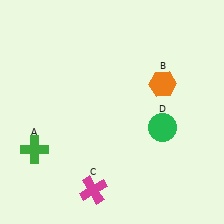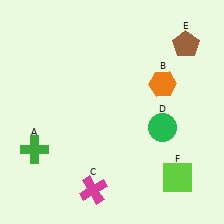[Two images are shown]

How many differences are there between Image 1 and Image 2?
There are 2 differences between the two images.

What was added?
A brown pentagon (E), a lime square (F) were added in Image 2.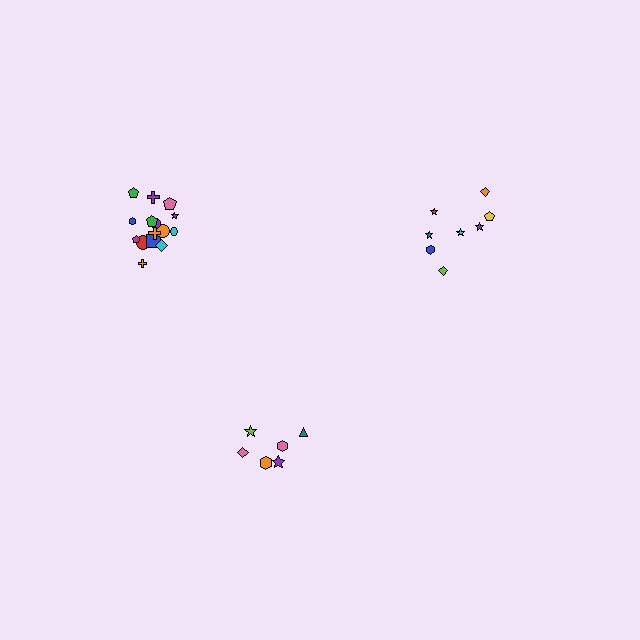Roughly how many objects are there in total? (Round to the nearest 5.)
Roughly 30 objects in total.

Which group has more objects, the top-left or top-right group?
The top-left group.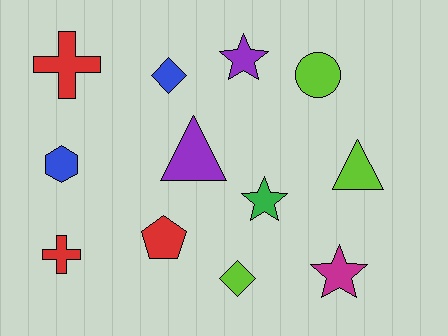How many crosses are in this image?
There are 2 crosses.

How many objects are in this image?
There are 12 objects.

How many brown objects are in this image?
There are no brown objects.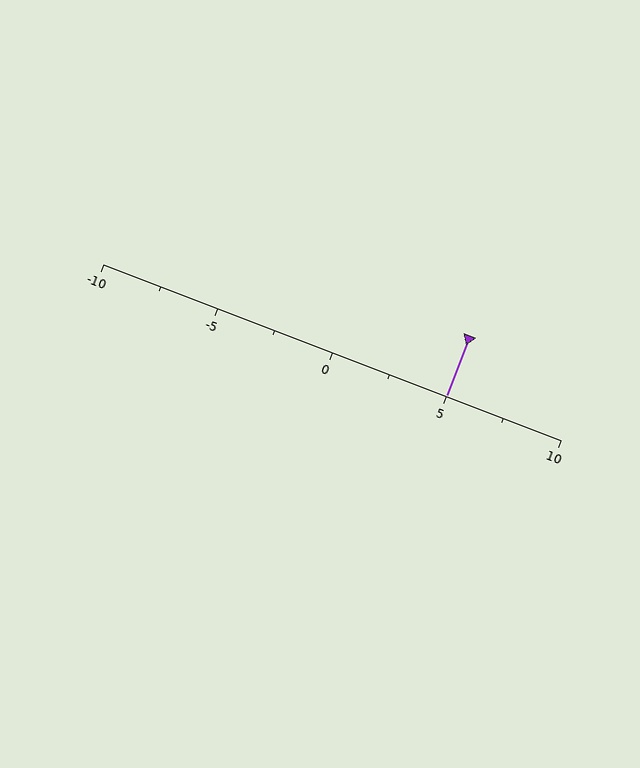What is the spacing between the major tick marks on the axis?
The major ticks are spaced 5 apart.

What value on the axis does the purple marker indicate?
The marker indicates approximately 5.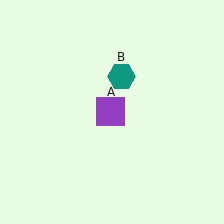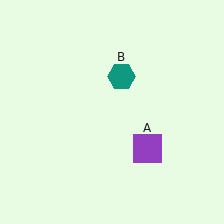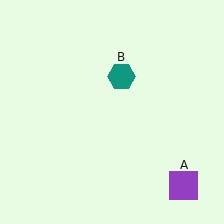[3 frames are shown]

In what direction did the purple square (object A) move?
The purple square (object A) moved down and to the right.